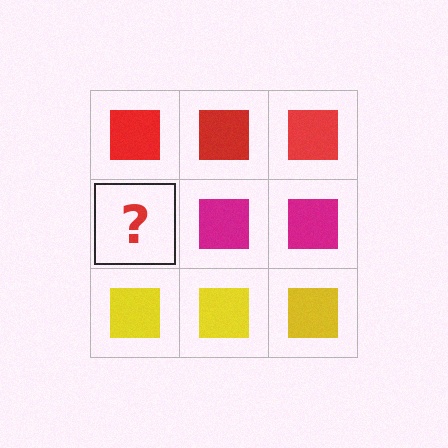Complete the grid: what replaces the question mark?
The question mark should be replaced with a magenta square.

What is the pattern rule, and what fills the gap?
The rule is that each row has a consistent color. The gap should be filled with a magenta square.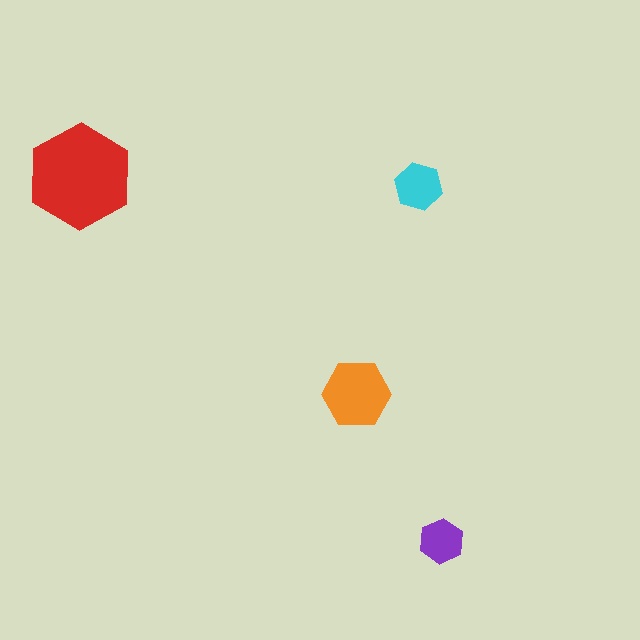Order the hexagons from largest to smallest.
the red one, the orange one, the cyan one, the purple one.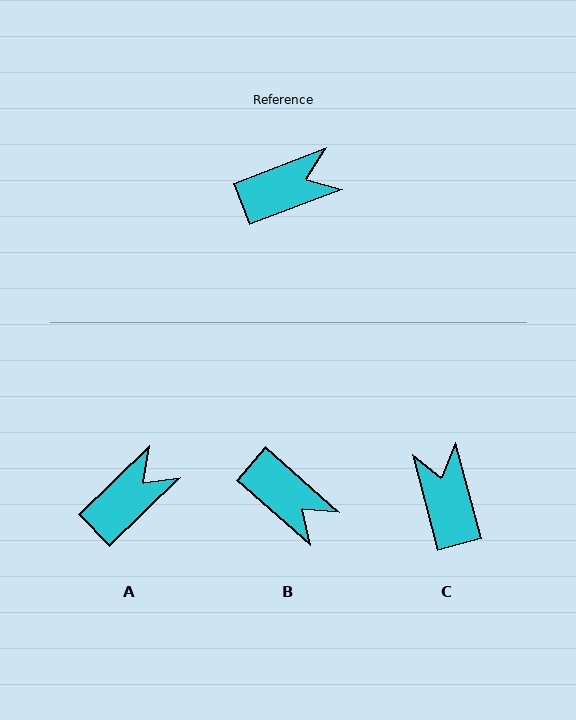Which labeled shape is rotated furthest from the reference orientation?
C, about 84 degrees away.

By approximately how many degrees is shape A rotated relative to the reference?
Approximately 23 degrees counter-clockwise.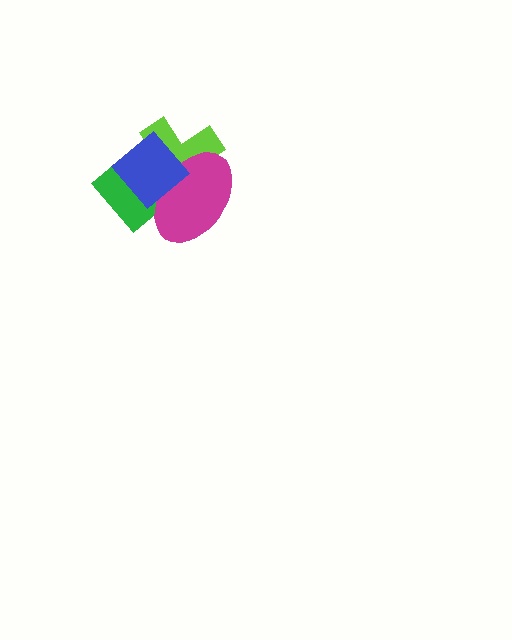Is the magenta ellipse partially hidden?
Yes, it is partially covered by another shape.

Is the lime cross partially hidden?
Yes, it is partially covered by another shape.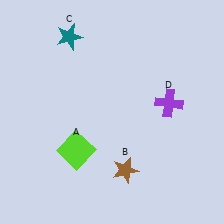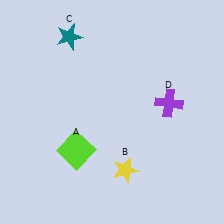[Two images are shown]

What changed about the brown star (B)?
In Image 1, B is brown. In Image 2, it changed to yellow.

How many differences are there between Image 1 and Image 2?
There is 1 difference between the two images.